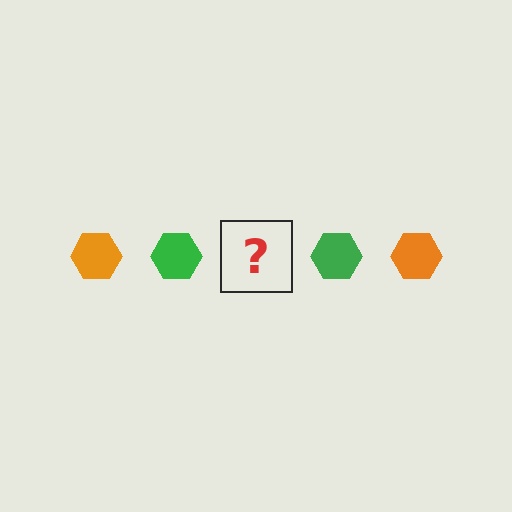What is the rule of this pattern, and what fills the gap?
The rule is that the pattern cycles through orange, green hexagons. The gap should be filled with an orange hexagon.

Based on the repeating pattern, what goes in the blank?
The blank should be an orange hexagon.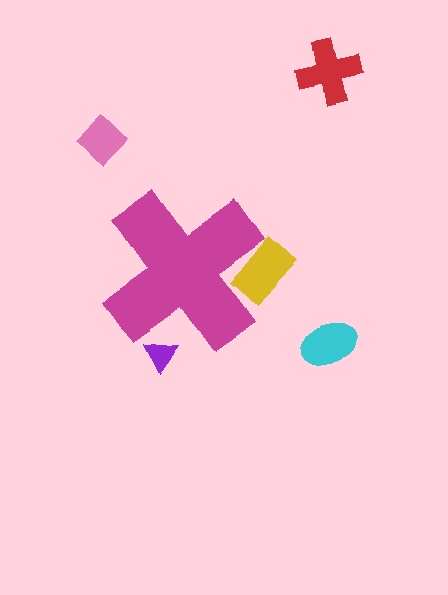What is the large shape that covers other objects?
A magenta cross.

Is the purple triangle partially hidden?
Yes, the purple triangle is partially hidden behind the magenta cross.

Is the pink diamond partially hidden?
No, the pink diamond is fully visible.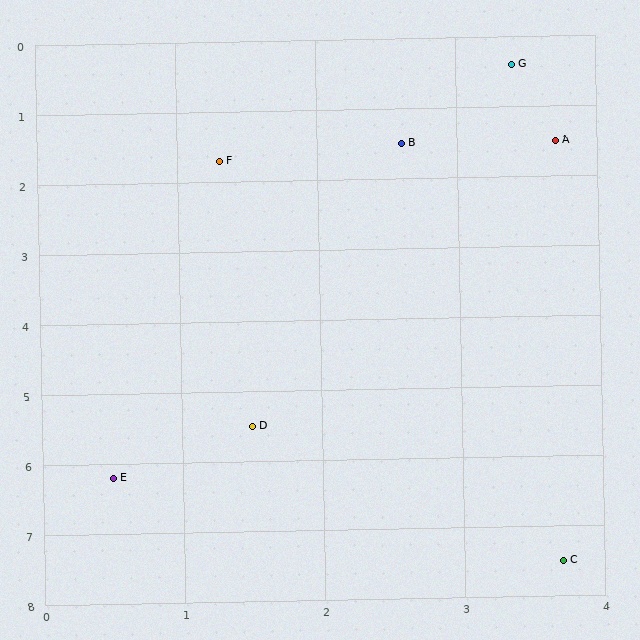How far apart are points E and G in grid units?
Points E and G are about 6.5 grid units apart.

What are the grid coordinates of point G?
Point G is at approximately (3.4, 0.4).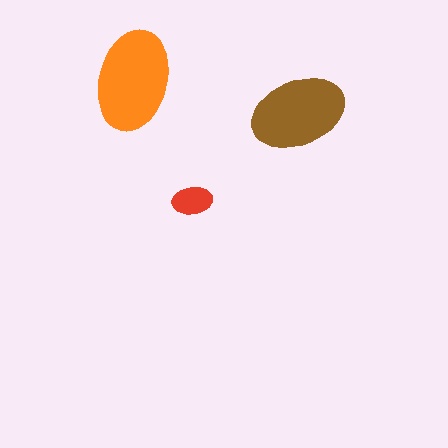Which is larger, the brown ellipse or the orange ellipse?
The orange one.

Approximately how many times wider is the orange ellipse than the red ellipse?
About 2.5 times wider.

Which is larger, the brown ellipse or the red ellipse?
The brown one.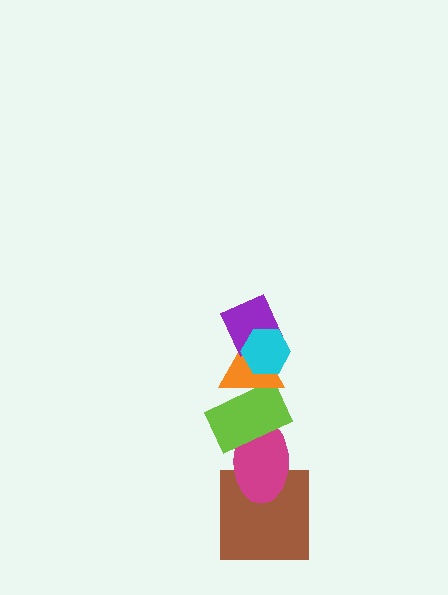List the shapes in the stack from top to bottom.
From top to bottom: the cyan hexagon, the purple diamond, the orange triangle, the lime rectangle, the magenta ellipse, the brown square.